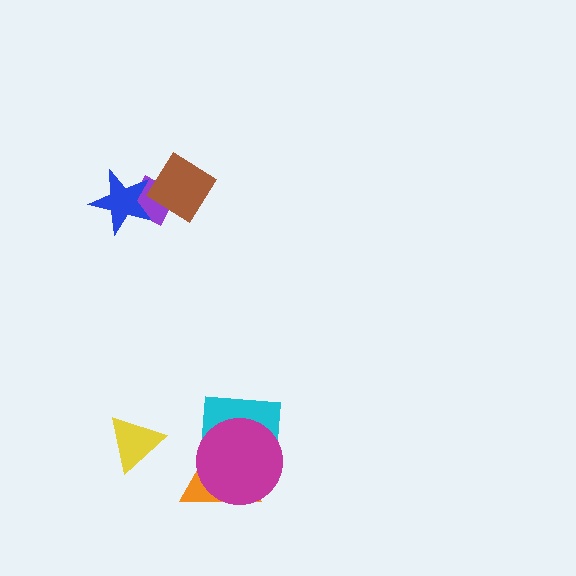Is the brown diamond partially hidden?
Yes, it is partially covered by another shape.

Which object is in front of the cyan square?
The magenta circle is in front of the cyan square.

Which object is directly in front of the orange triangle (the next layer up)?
The cyan square is directly in front of the orange triangle.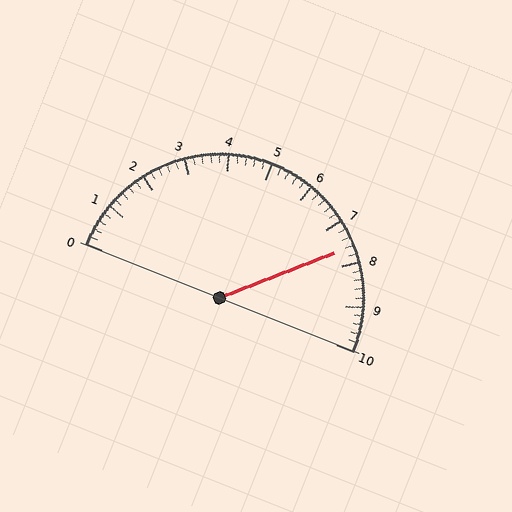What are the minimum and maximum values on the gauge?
The gauge ranges from 0 to 10.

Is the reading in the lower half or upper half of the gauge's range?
The reading is in the upper half of the range (0 to 10).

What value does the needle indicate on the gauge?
The needle indicates approximately 7.6.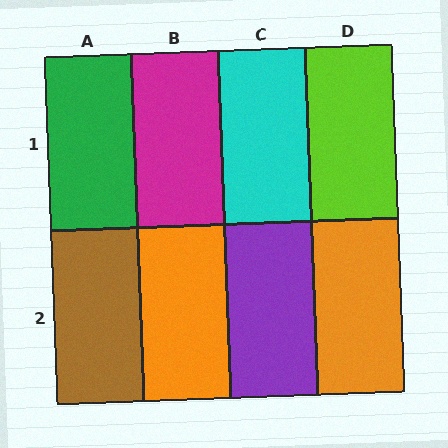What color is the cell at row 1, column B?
Magenta.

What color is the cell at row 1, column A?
Green.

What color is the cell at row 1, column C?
Cyan.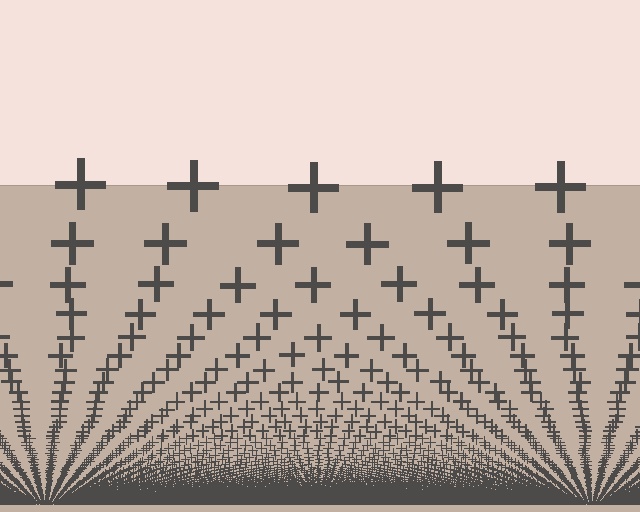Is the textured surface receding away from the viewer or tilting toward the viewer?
The surface appears to tilt toward the viewer. Texture elements get larger and sparser toward the top.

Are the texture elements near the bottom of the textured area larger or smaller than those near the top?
Smaller. The gradient is inverted — elements near the bottom are smaller and denser.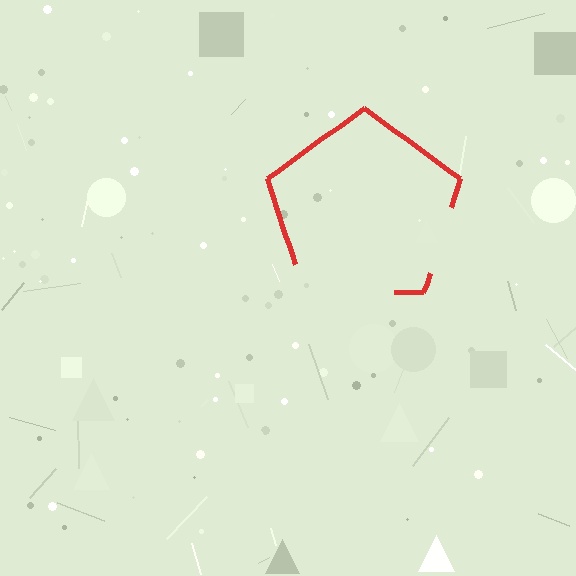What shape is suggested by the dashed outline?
The dashed outline suggests a pentagon.